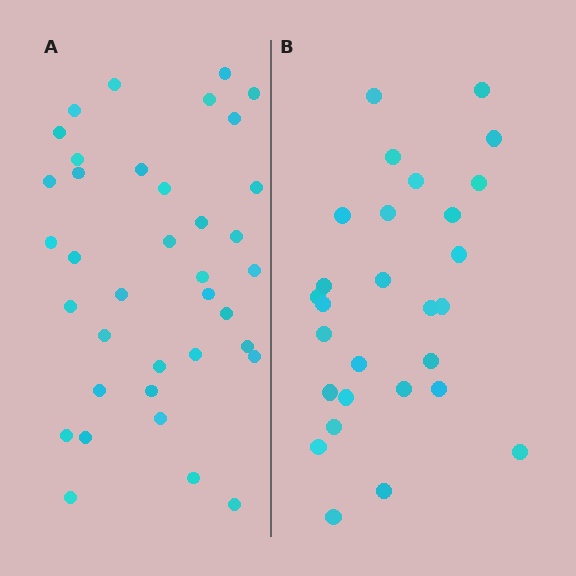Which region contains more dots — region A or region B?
Region A (the left region) has more dots.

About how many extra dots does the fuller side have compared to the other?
Region A has roughly 8 or so more dots than region B.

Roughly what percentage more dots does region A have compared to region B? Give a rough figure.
About 30% more.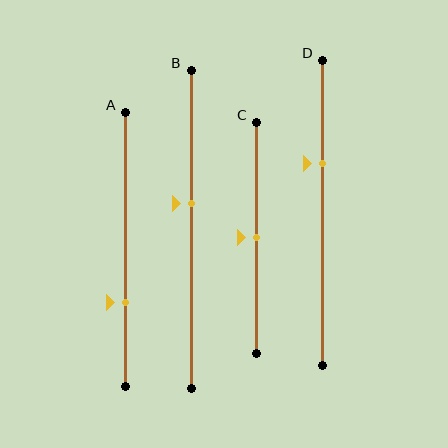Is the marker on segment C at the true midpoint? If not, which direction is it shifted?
Yes, the marker on segment C is at the true midpoint.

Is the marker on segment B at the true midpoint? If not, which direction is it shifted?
No, the marker on segment B is shifted upward by about 8% of the segment length.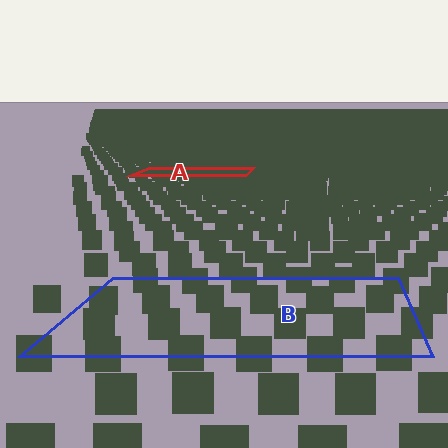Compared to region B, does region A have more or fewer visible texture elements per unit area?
Region A has more texture elements per unit area — they are packed more densely because it is farther away.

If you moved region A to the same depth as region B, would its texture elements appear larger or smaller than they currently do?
They would appear larger. At a closer depth, the same texture elements are projected at a bigger on-screen size.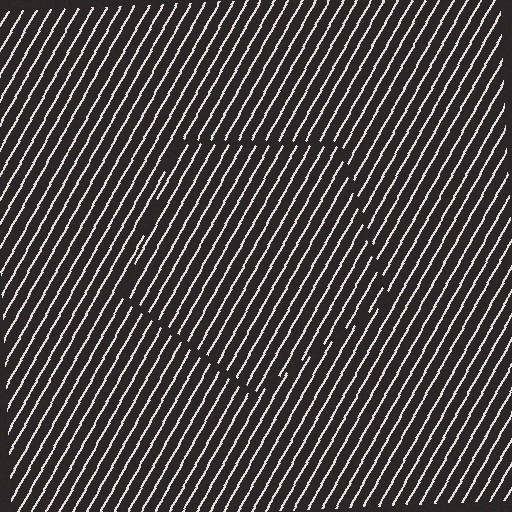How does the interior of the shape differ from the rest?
The interior of the shape contains the same grating, shifted by half a period — the contour is defined by the phase discontinuity where line-ends from the inner and outer gratings abut.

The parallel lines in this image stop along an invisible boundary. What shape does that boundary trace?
An illusory pentagon. The interior of the shape contains the same grating, shifted by half a period — the contour is defined by the phase discontinuity where line-ends from the inner and outer gratings abut.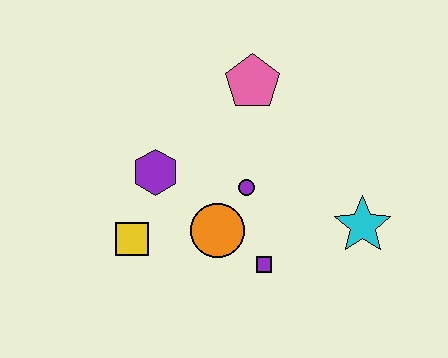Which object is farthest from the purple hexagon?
The cyan star is farthest from the purple hexagon.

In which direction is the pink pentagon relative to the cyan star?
The pink pentagon is above the cyan star.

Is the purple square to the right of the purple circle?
Yes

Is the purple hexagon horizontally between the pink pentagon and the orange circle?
No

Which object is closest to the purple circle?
The orange circle is closest to the purple circle.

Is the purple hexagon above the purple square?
Yes